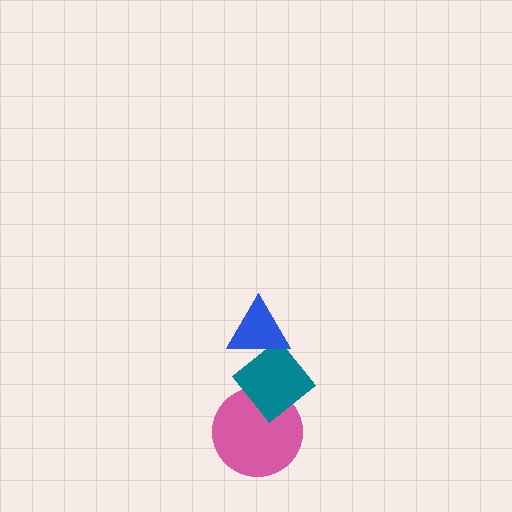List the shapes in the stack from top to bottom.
From top to bottom: the blue triangle, the teal diamond, the pink circle.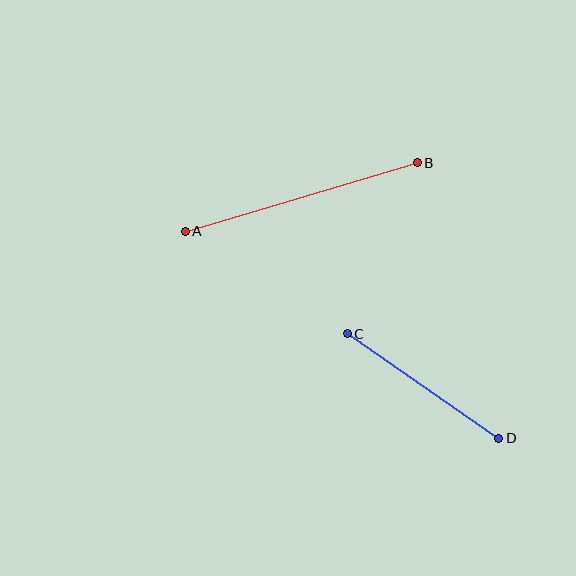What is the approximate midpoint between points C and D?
The midpoint is at approximately (423, 386) pixels.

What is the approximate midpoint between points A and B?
The midpoint is at approximately (301, 197) pixels.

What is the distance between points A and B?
The distance is approximately 242 pixels.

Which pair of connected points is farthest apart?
Points A and B are farthest apart.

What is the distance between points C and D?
The distance is approximately 184 pixels.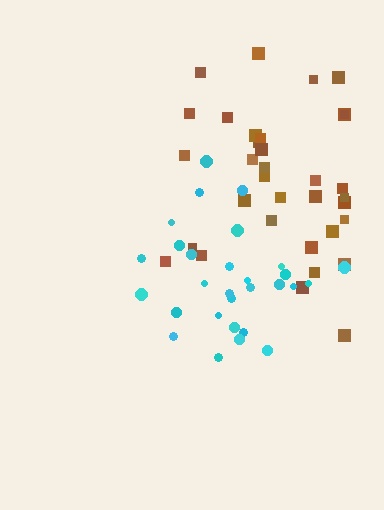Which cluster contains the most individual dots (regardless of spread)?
Brown (34).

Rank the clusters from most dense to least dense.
cyan, brown.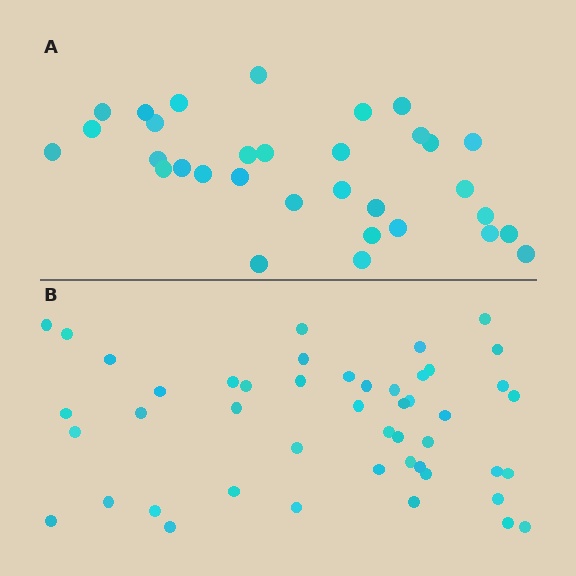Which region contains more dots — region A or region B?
Region B (the bottom region) has more dots.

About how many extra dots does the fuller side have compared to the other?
Region B has approximately 15 more dots than region A.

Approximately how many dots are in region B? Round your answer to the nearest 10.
About 50 dots. (The exact count is 47, which rounds to 50.)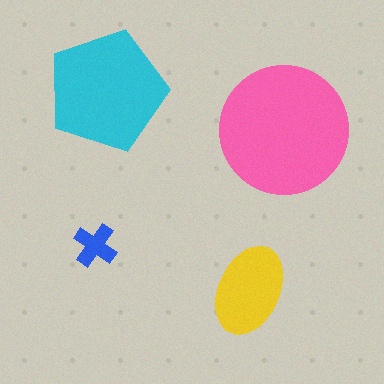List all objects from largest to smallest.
The pink circle, the cyan pentagon, the yellow ellipse, the blue cross.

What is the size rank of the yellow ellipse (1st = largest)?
3rd.